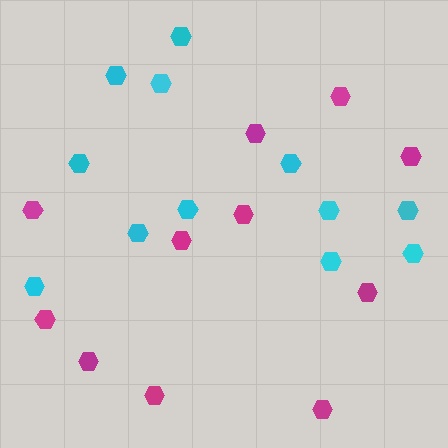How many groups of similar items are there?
There are 2 groups: one group of cyan hexagons (12) and one group of magenta hexagons (11).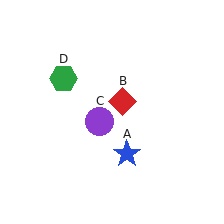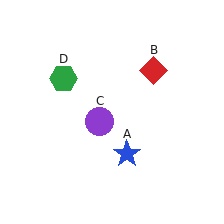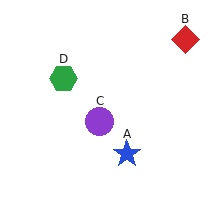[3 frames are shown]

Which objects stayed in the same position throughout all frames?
Blue star (object A) and purple circle (object C) and green hexagon (object D) remained stationary.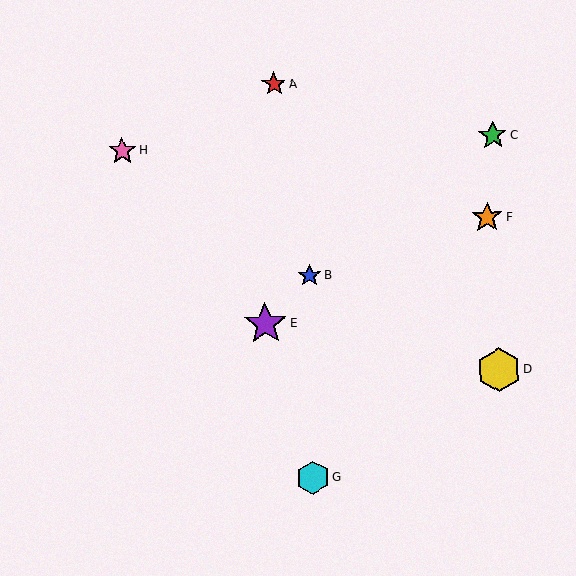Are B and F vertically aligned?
No, B is at x≈309 and F is at x≈487.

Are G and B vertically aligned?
Yes, both are at x≈313.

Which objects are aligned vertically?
Objects B, G are aligned vertically.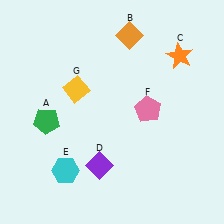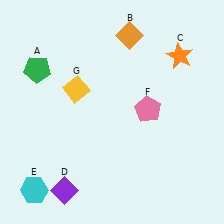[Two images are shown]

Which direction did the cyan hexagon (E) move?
The cyan hexagon (E) moved left.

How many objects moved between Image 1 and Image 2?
3 objects moved between the two images.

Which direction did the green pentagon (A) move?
The green pentagon (A) moved up.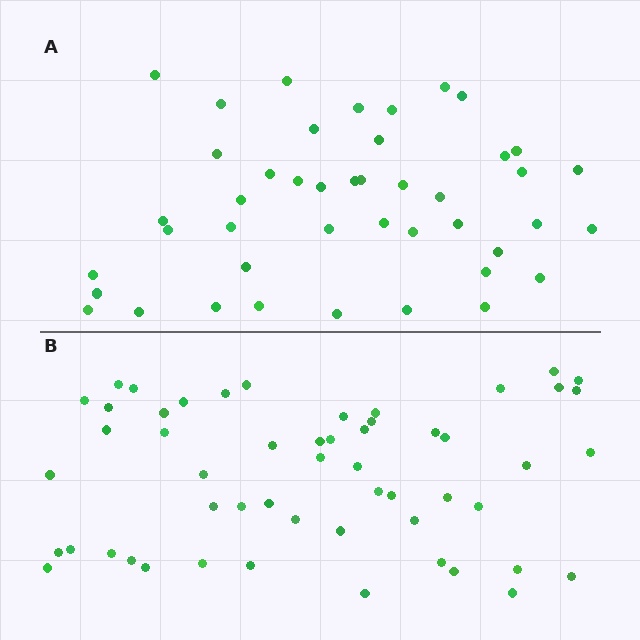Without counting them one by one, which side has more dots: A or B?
Region B (the bottom region) has more dots.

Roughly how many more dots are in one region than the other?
Region B has roughly 10 or so more dots than region A.